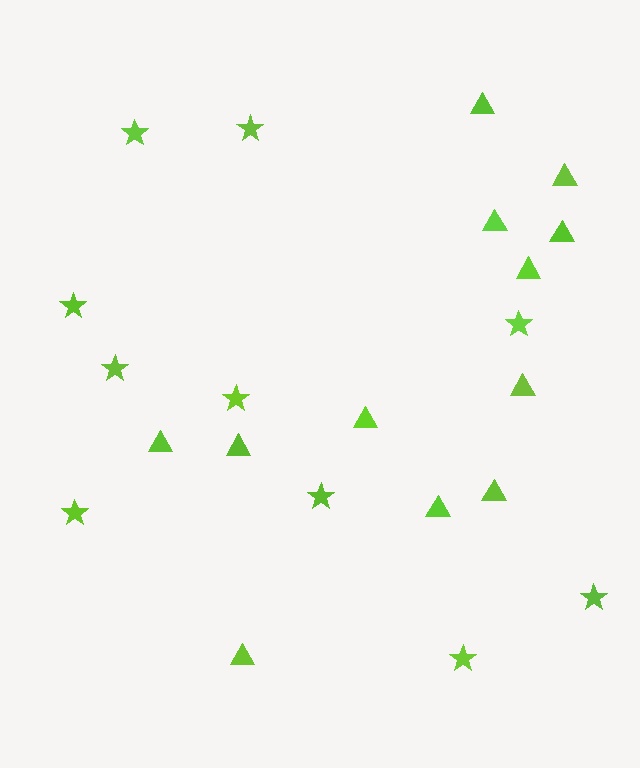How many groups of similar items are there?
There are 2 groups: one group of triangles (12) and one group of stars (10).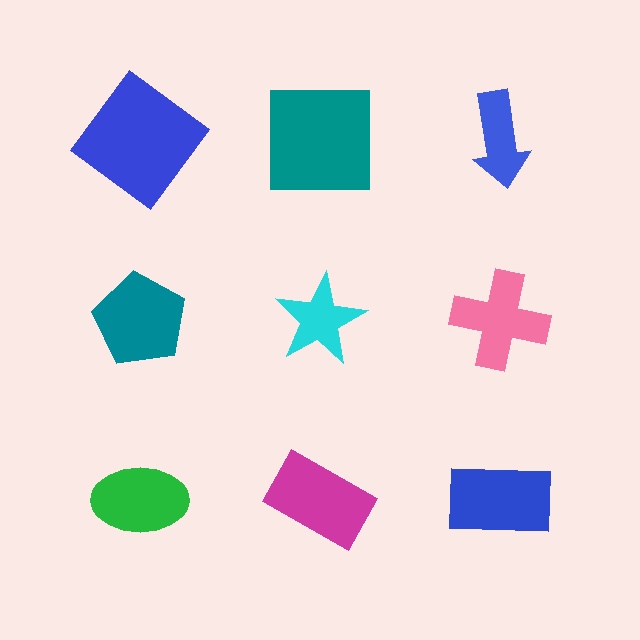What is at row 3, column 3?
A blue rectangle.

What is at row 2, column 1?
A teal pentagon.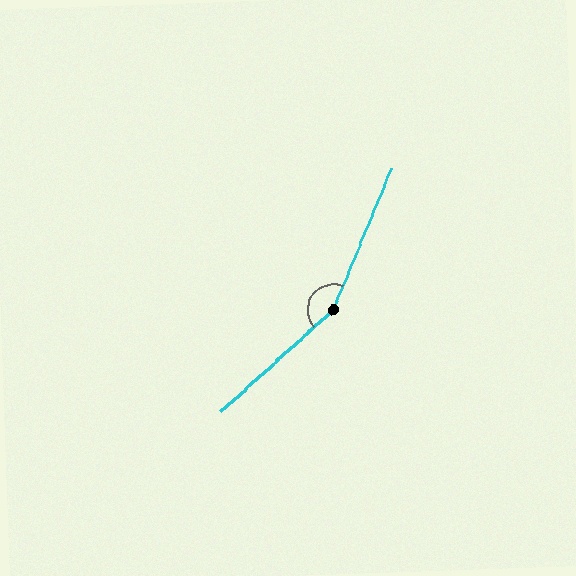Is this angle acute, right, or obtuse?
It is obtuse.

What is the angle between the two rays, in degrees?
Approximately 155 degrees.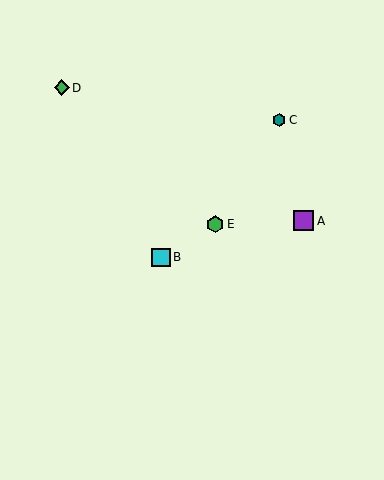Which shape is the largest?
The purple square (labeled A) is the largest.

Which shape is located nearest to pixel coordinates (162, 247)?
The cyan square (labeled B) at (161, 257) is nearest to that location.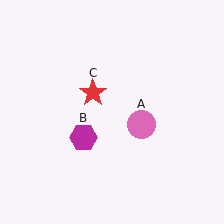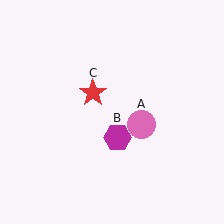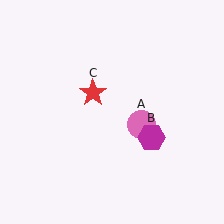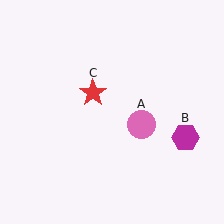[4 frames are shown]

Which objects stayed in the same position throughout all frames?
Pink circle (object A) and red star (object C) remained stationary.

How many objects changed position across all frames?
1 object changed position: magenta hexagon (object B).